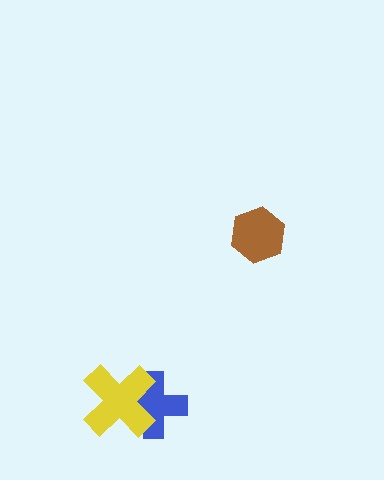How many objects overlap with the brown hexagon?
0 objects overlap with the brown hexagon.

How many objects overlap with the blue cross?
1 object overlaps with the blue cross.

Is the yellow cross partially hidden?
No, no other shape covers it.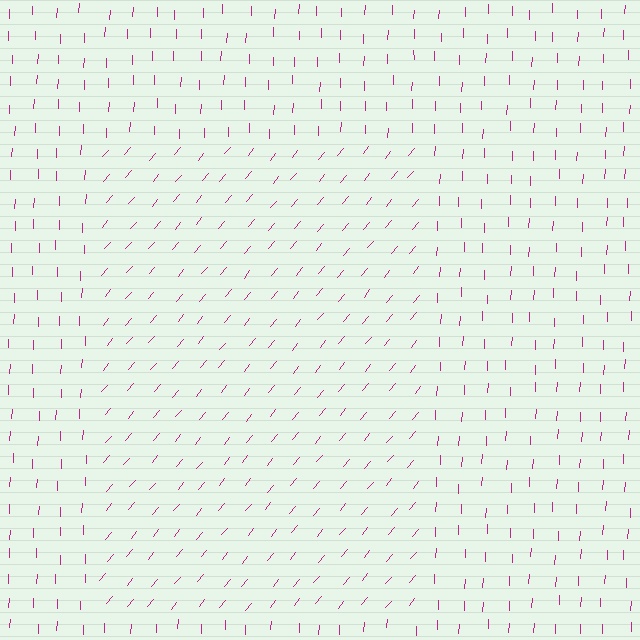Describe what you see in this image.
The image is filled with small magenta line segments. A rectangle region in the image has lines oriented differently from the surrounding lines, creating a visible texture boundary.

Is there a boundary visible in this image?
Yes, there is a texture boundary formed by a change in line orientation.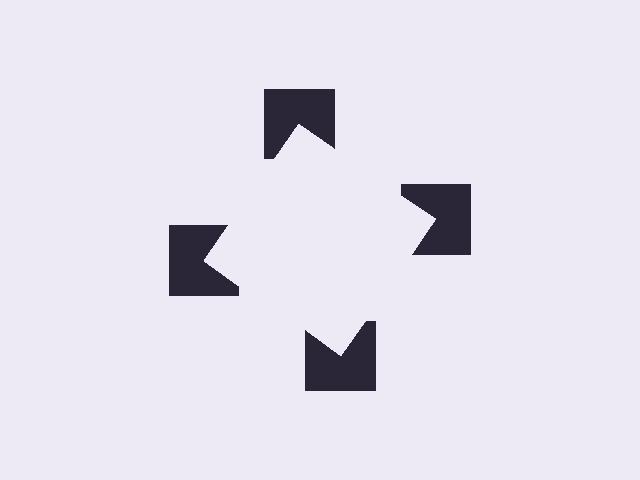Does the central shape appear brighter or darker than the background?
It typically appears slightly brighter than the background, even though no actual brightness change is drawn.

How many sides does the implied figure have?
4 sides.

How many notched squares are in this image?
There are 4 — one at each vertex of the illusory square.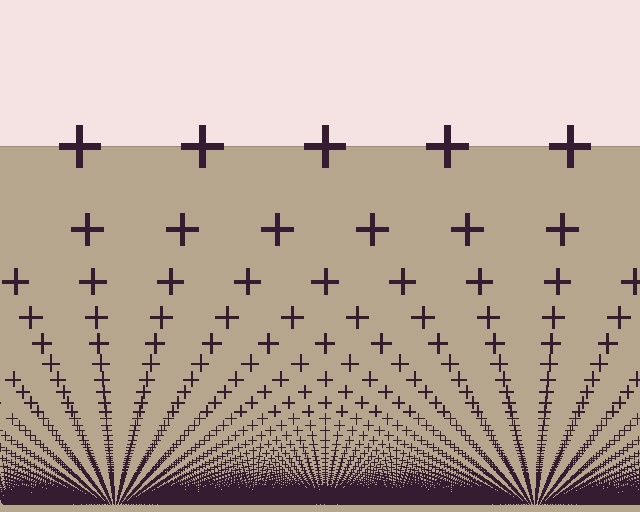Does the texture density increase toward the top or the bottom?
Density increases toward the bottom.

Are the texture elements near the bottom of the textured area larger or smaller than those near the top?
Smaller. The gradient is inverted — elements near the bottom are smaller and denser.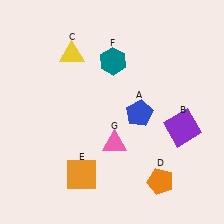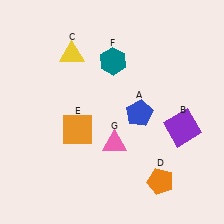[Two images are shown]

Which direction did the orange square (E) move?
The orange square (E) moved up.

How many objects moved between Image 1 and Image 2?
1 object moved between the two images.